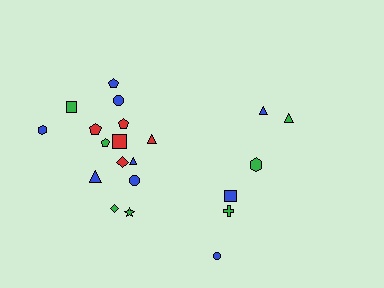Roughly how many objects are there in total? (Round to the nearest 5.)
Roughly 20 objects in total.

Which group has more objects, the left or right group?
The left group.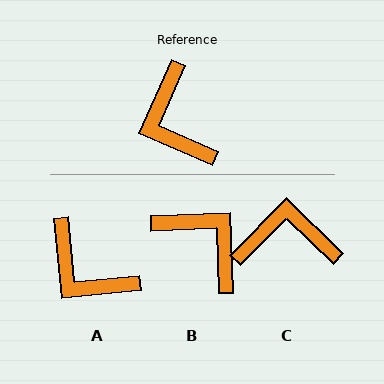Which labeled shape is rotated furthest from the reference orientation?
B, about 154 degrees away.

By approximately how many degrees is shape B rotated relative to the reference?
Approximately 154 degrees clockwise.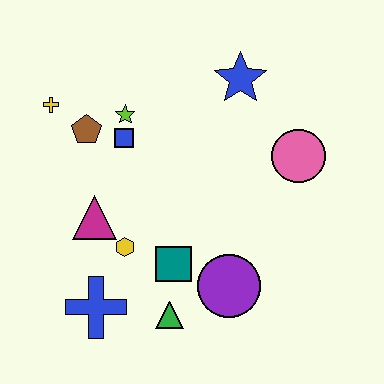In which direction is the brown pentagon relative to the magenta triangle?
The brown pentagon is above the magenta triangle.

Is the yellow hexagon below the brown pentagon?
Yes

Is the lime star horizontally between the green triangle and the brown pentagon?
Yes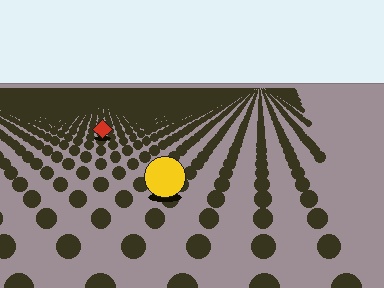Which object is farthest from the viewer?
The red diamond is farthest from the viewer. It appears smaller and the ground texture around it is denser.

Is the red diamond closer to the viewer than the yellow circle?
No. The yellow circle is closer — you can tell from the texture gradient: the ground texture is coarser near it.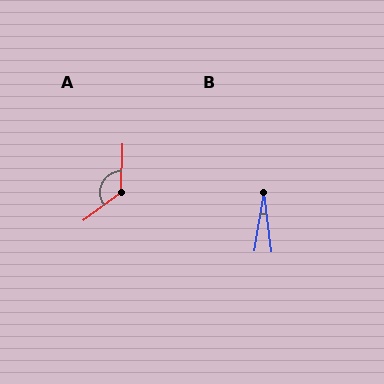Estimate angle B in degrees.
Approximately 16 degrees.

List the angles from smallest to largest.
B (16°), A (128°).